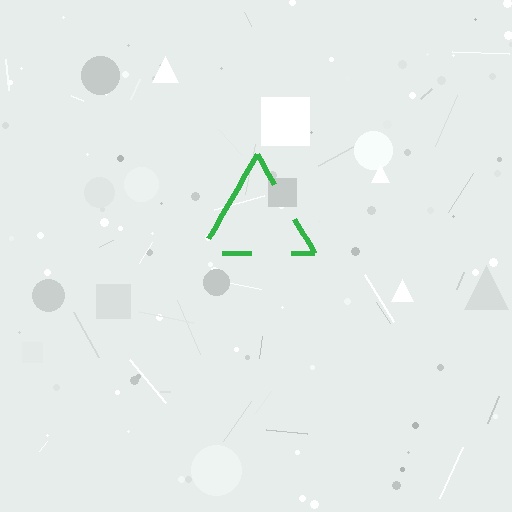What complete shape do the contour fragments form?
The contour fragments form a triangle.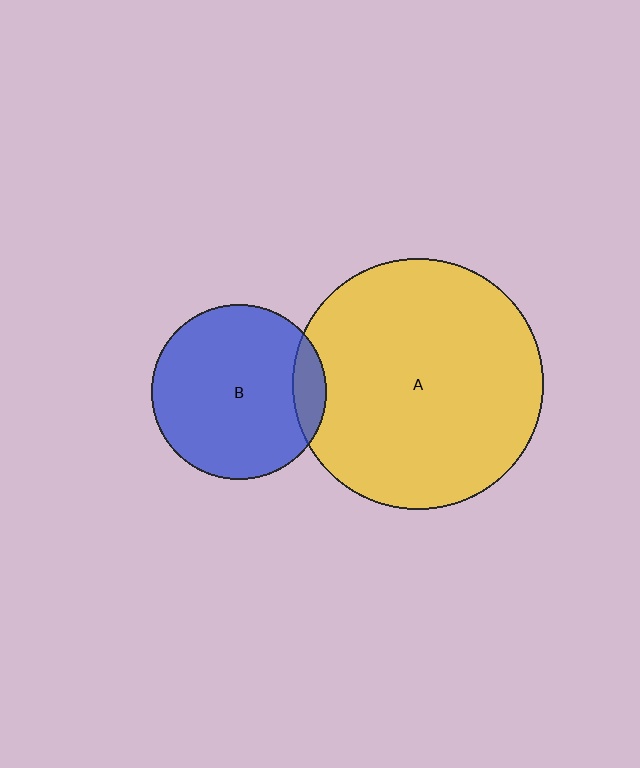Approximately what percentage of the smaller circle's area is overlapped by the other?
Approximately 10%.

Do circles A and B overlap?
Yes.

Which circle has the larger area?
Circle A (yellow).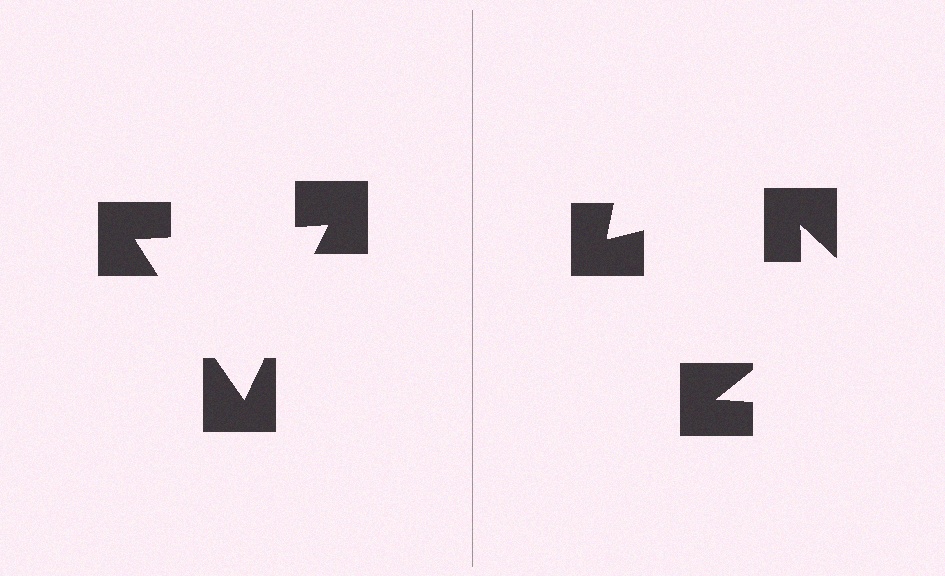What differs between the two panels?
The notched squares are positioned identically on both sides; only the wedge orientations differ. On the left they align to a triangle; on the right they are misaligned.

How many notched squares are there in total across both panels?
6 — 3 on each side.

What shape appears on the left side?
An illusory triangle.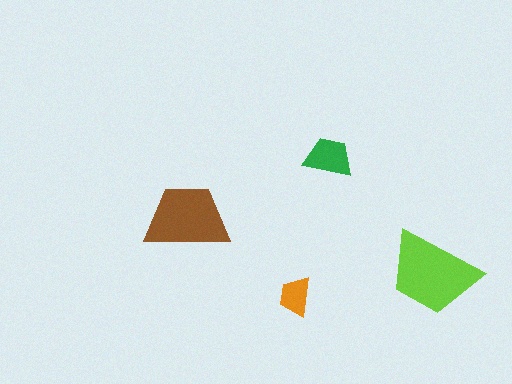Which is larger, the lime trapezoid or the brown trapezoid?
The lime one.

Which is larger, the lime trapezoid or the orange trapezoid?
The lime one.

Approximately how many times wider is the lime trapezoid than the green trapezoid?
About 2 times wider.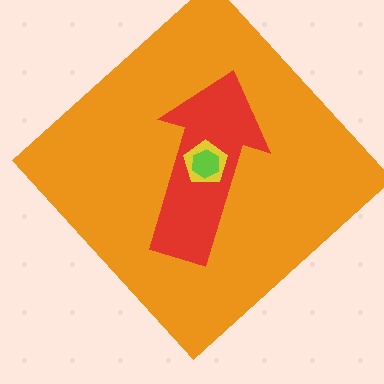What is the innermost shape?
The lime hexagon.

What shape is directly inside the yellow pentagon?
The lime hexagon.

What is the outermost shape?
The orange diamond.